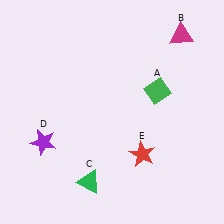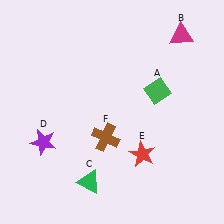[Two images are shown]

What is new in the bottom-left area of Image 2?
A brown cross (F) was added in the bottom-left area of Image 2.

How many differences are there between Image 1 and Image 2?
There is 1 difference between the two images.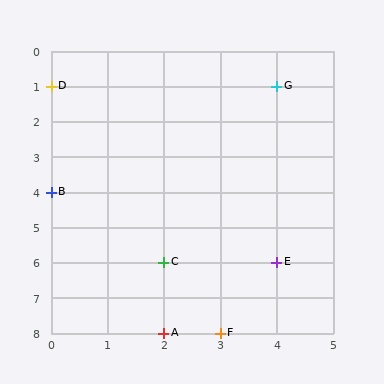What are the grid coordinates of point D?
Point D is at grid coordinates (0, 1).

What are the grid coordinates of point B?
Point B is at grid coordinates (0, 4).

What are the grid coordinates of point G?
Point G is at grid coordinates (4, 1).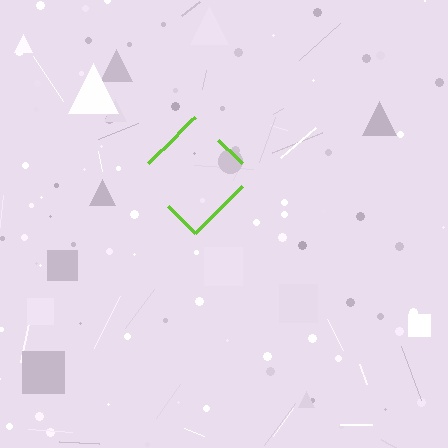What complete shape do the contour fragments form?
The contour fragments form a diamond.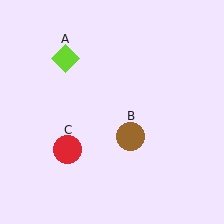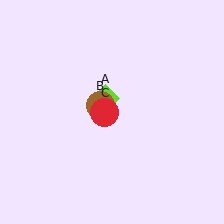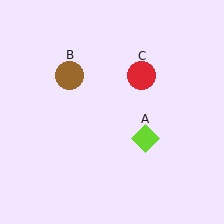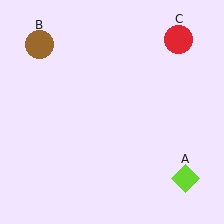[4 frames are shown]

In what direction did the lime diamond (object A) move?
The lime diamond (object A) moved down and to the right.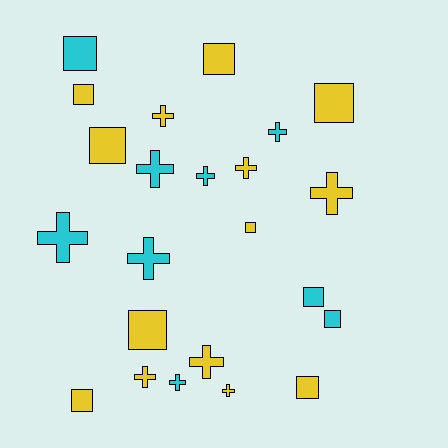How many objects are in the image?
There are 23 objects.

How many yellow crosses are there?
There are 6 yellow crosses.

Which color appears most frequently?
Yellow, with 14 objects.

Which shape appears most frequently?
Cross, with 12 objects.